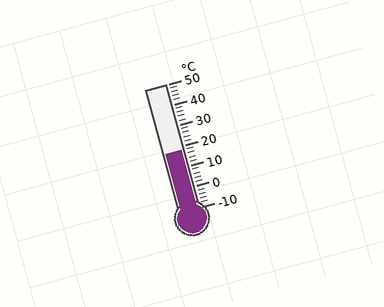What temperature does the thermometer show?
The thermometer shows approximately 18°C.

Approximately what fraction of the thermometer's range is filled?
The thermometer is filled to approximately 45% of its range.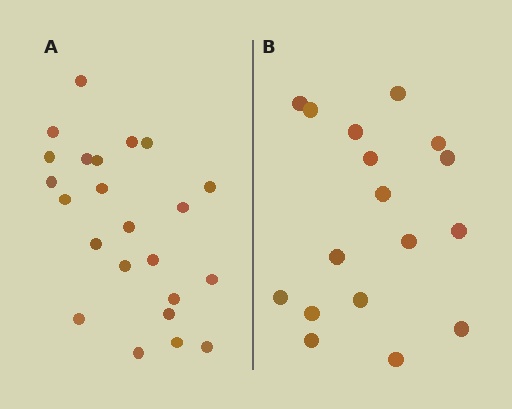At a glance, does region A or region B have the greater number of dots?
Region A (the left region) has more dots.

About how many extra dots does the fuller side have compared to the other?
Region A has about 6 more dots than region B.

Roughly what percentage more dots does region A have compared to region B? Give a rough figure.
About 35% more.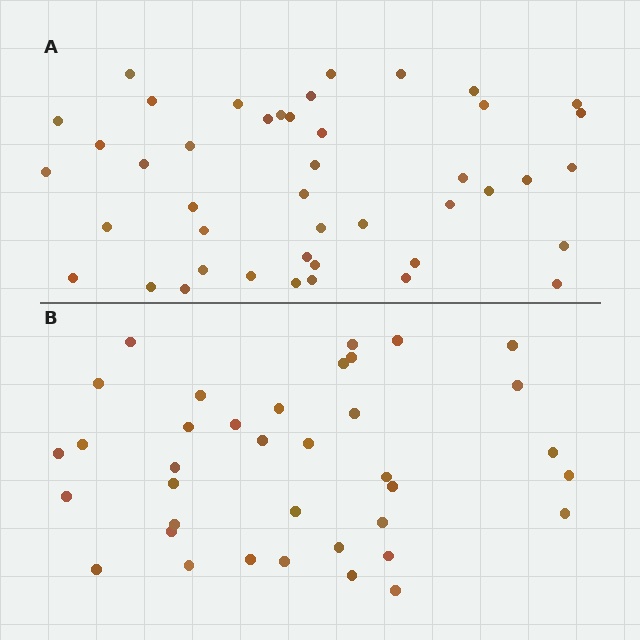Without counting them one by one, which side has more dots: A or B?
Region A (the top region) has more dots.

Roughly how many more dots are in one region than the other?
Region A has roughly 8 or so more dots than region B.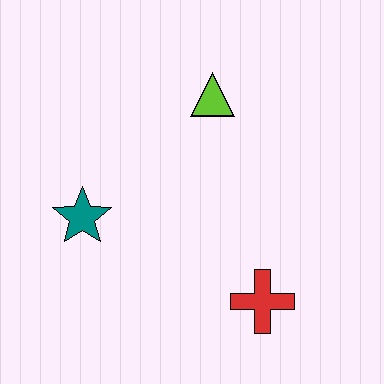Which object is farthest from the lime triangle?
The red cross is farthest from the lime triangle.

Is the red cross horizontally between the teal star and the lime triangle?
No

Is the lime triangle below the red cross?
No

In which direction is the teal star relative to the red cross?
The teal star is to the left of the red cross.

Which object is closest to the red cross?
The teal star is closest to the red cross.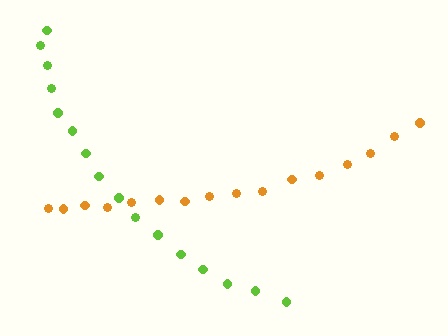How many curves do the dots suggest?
There are 2 distinct paths.